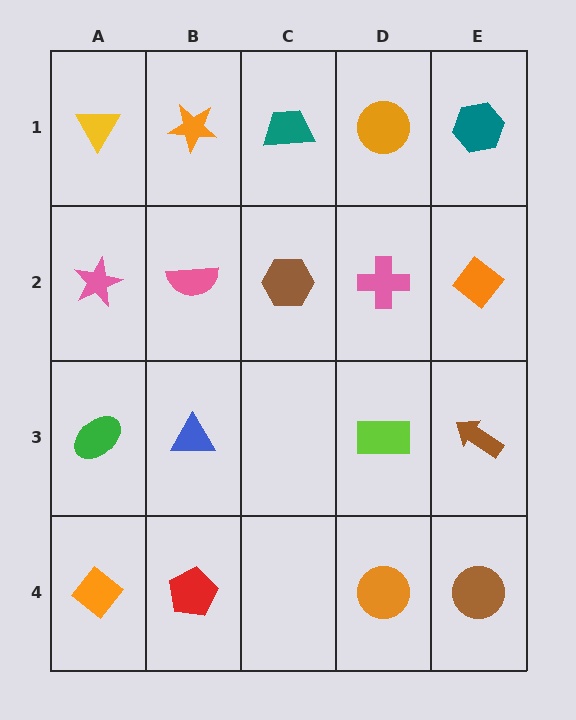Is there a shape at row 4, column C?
No, that cell is empty.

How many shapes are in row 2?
5 shapes.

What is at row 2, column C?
A brown hexagon.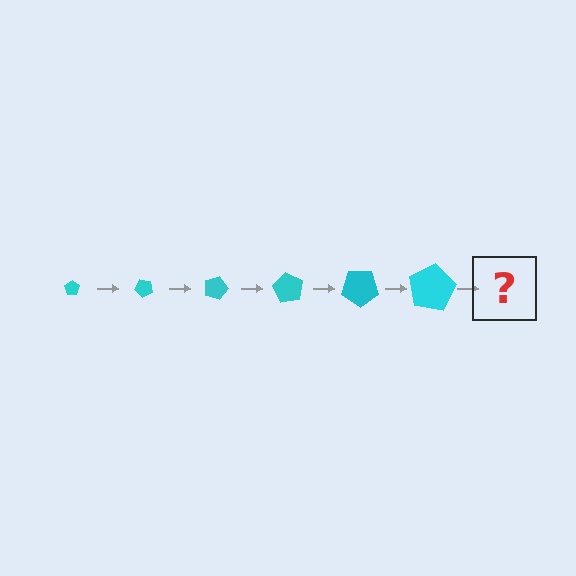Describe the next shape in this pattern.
It should be a pentagon, larger than the previous one and rotated 270 degrees from the start.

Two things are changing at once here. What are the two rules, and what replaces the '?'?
The two rules are that the pentagon grows larger each step and it rotates 45 degrees each step. The '?' should be a pentagon, larger than the previous one and rotated 270 degrees from the start.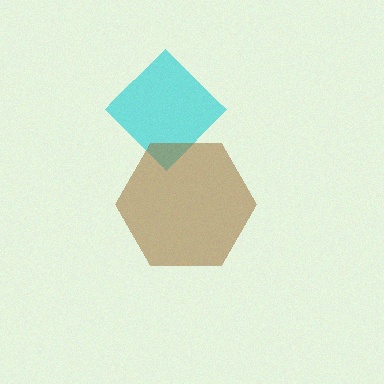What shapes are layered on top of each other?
The layered shapes are: a cyan diamond, a brown hexagon.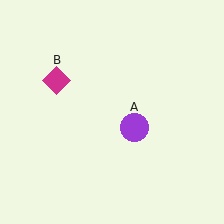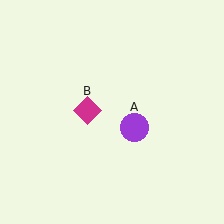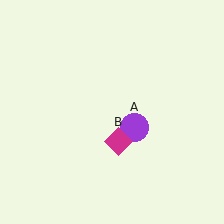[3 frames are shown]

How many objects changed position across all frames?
1 object changed position: magenta diamond (object B).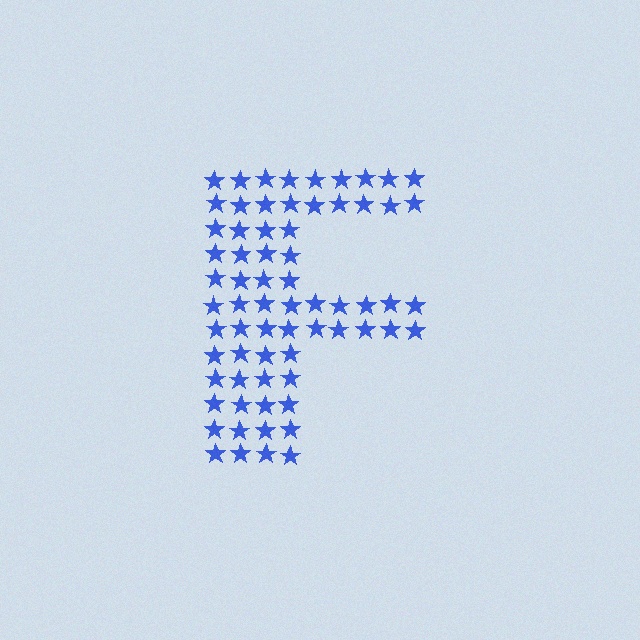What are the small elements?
The small elements are stars.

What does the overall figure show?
The overall figure shows the letter F.